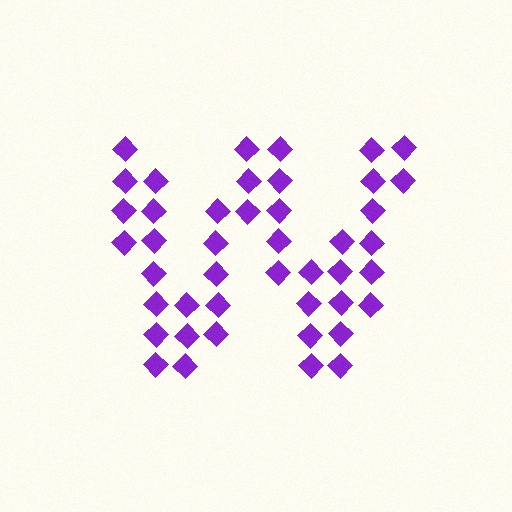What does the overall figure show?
The overall figure shows the letter W.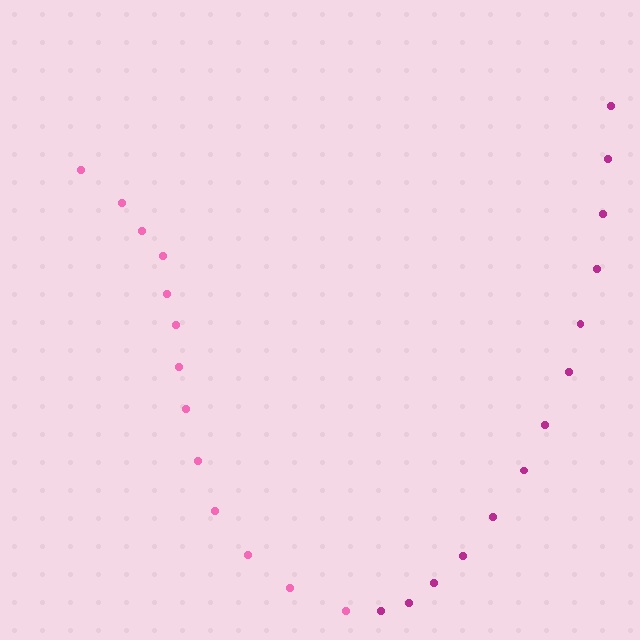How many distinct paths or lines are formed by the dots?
There are 2 distinct paths.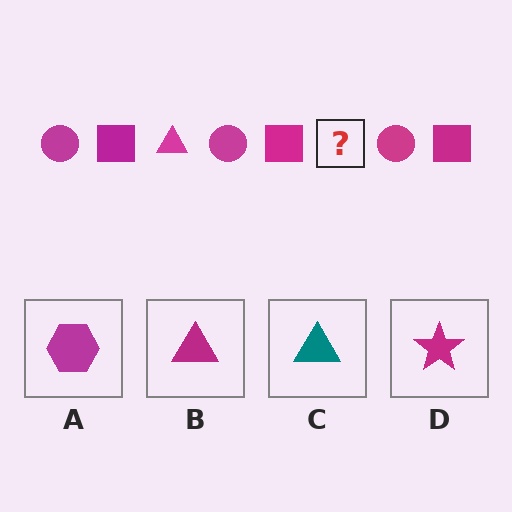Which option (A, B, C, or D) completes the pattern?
B.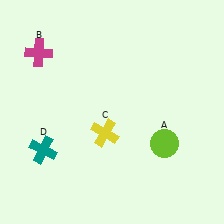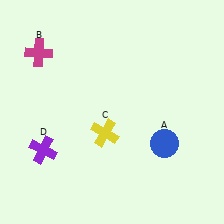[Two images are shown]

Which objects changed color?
A changed from lime to blue. D changed from teal to purple.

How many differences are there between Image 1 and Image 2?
There are 2 differences between the two images.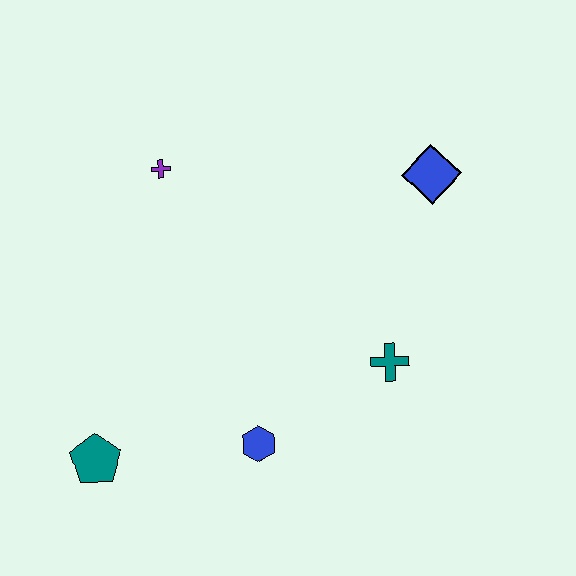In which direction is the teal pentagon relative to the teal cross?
The teal pentagon is to the left of the teal cross.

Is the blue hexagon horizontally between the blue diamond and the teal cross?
No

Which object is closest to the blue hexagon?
The teal cross is closest to the blue hexagon.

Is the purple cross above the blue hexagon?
Yes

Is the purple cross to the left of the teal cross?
Yes